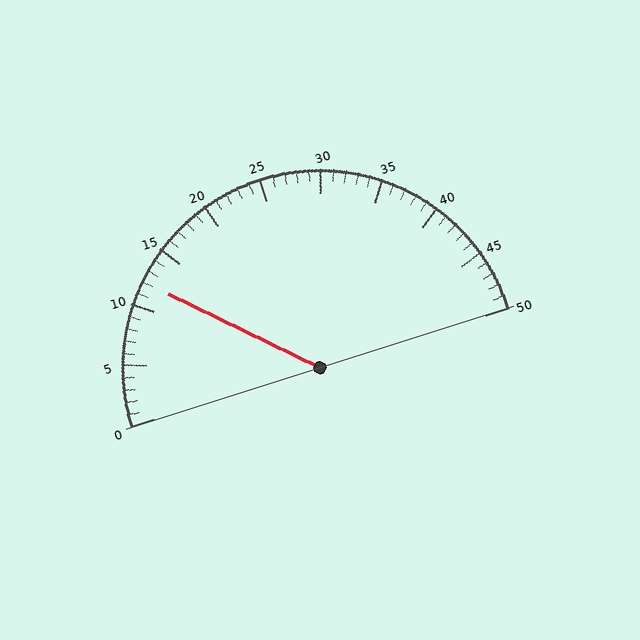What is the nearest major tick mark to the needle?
The nearest major tick mark is 10.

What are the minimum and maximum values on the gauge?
The gauge ranges from 0 to 50.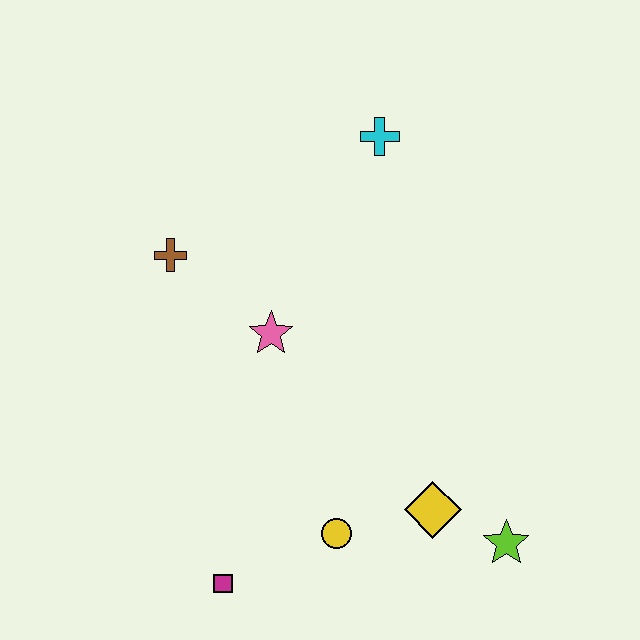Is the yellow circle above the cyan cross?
No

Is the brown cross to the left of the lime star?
Yes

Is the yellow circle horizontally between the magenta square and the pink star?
No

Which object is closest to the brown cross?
The pink star is closest to the brown cross.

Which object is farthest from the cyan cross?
The magenta square is farthest from the cyan cross.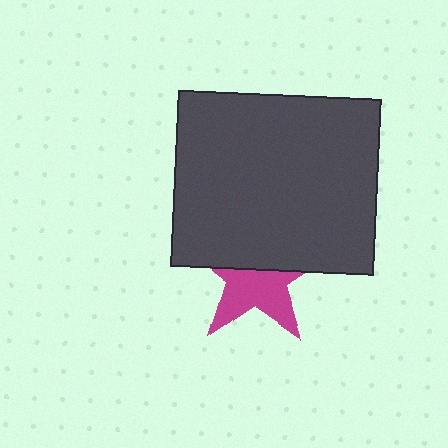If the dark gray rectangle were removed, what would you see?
You would see the complete magenta star.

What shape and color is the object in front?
The object in front is a dark gray rectangle.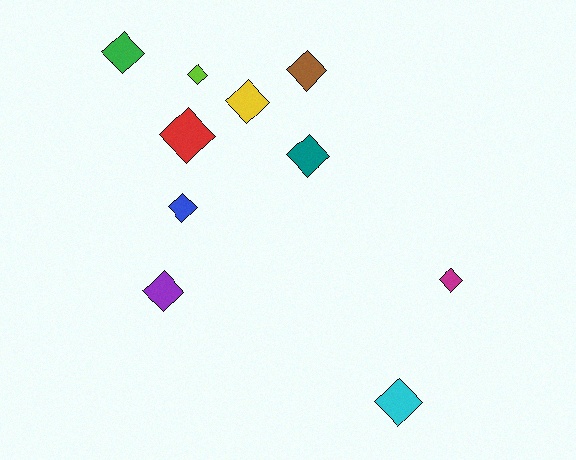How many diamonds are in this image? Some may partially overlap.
There are 10 diamonds.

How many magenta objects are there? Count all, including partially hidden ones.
There is 1 magenta object.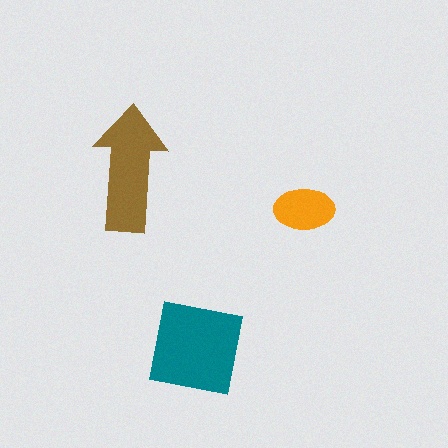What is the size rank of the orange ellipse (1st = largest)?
3rd.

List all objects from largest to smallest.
The teal square, the brown arrow, the orange ellipse.